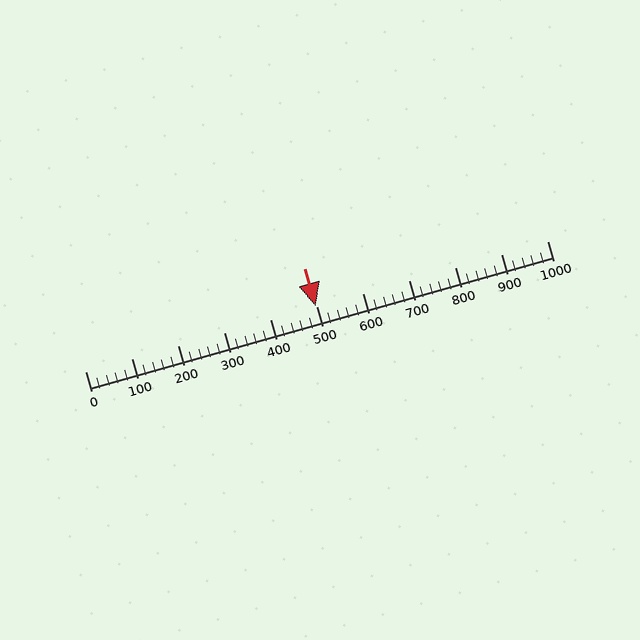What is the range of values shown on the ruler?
The ruler shows values from 0 to 1000.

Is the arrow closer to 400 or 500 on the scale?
The arrow is closer to 500.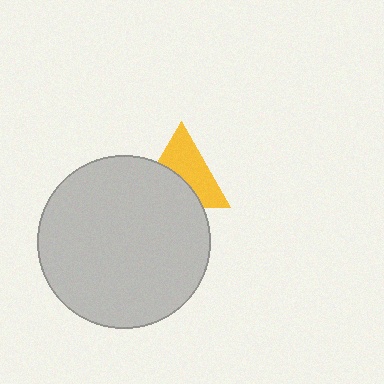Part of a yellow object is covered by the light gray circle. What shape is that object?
It is a triangle.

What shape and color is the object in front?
The object in front is a light gray circle.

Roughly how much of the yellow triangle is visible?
About half of it is visible (roughly 55%).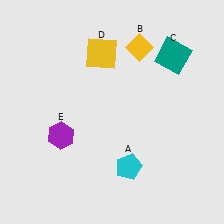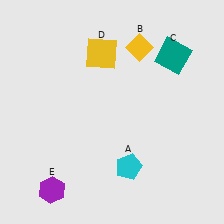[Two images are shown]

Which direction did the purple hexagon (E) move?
The purple hexagon (E) moved down.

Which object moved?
The purple hexagon (E) moved down.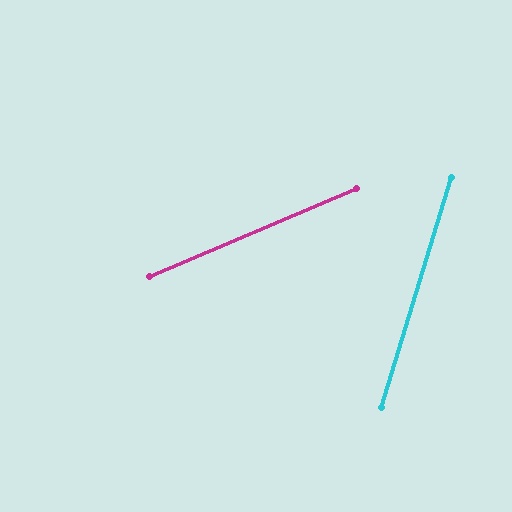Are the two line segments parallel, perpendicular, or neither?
Neither parallel nor perpendicular — they differ by about 50°.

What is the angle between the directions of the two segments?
Approximately 50 degrees.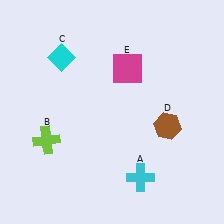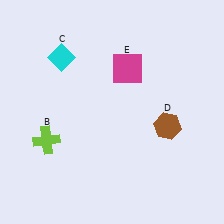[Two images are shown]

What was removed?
The cyan cross (A) was removed in Image 2.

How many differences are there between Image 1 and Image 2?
There is 1 difference between the two images.